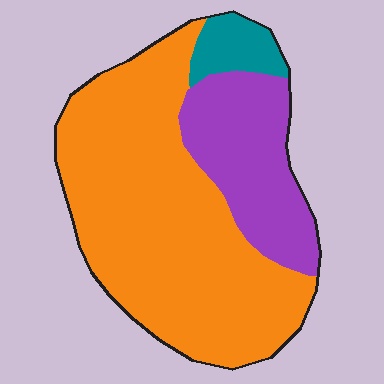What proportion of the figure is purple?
Purple covers roughly 25% of the figure.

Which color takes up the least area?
Teal, at roughly 5%.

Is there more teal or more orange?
Orange.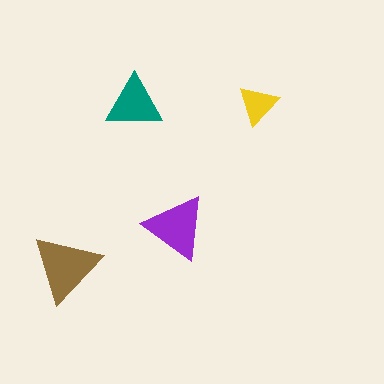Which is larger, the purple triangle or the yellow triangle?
The purple one.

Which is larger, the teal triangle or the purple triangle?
The purple one.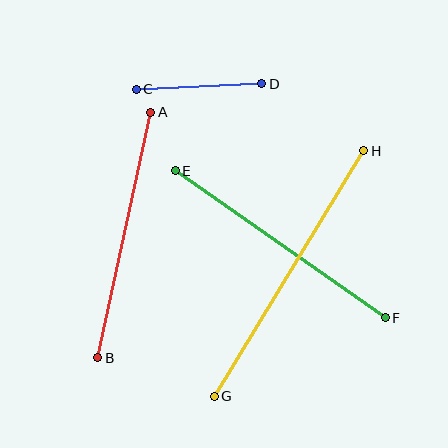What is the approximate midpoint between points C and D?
The midpoint is at approximately (199, 87) pixels.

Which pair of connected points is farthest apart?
Points G and H are farthest apart.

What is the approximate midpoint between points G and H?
The midpoint is at approximately (289, 273) pixels.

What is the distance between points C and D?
The distance is approximately 126 pixels.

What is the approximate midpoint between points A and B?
The midpoint is at approximately (124, 235) pixels.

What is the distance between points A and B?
The distance is approximately 251 pixels.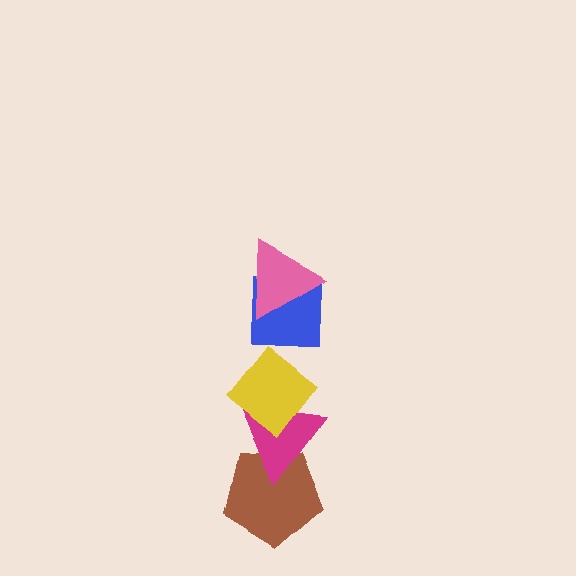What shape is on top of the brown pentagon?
The magenta triangle is on top of the brown pentagon.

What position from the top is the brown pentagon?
The brown pentagon is 5th from the top.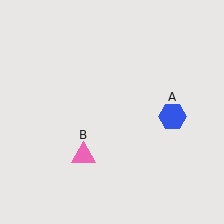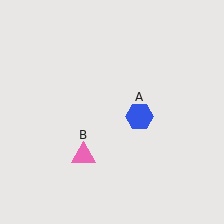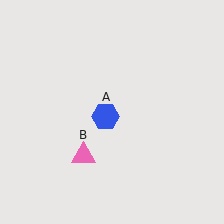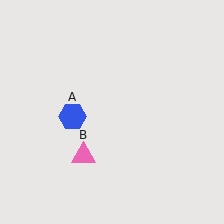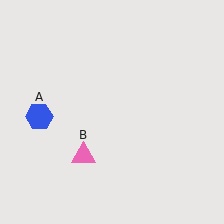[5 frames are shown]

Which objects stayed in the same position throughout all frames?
Pink triangle (object B) remained stationary.